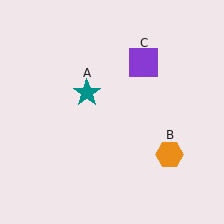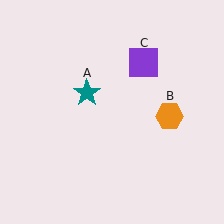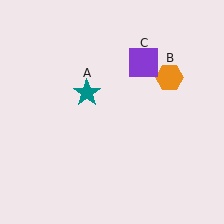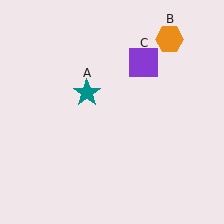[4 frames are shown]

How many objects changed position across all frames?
1 object changed position: orange hexagon (object B).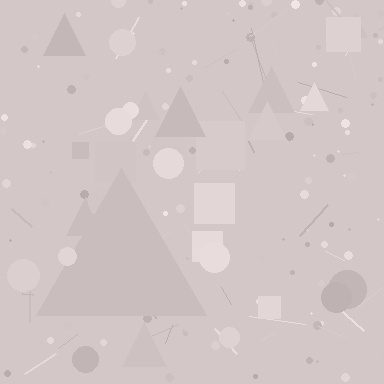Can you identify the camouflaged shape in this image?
The camouflaged shape is a triangle.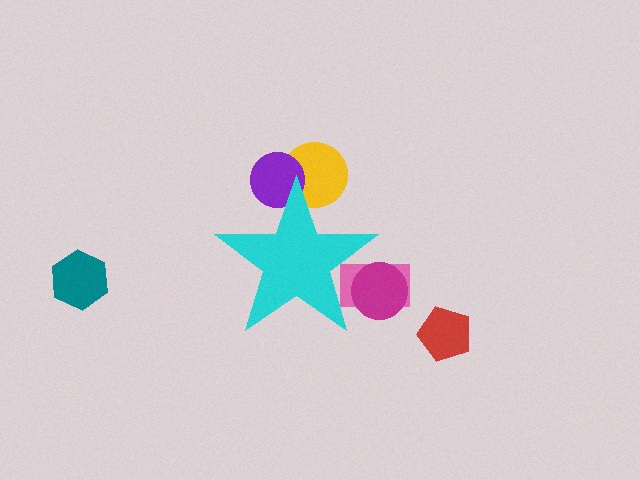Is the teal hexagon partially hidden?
No, the teal hexagon is fully visible.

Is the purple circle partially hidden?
Yes, the purple circle is partially hidden behind the cyan star.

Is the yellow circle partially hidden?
Yes, the yellow circle is partially hidden behind the cyan star.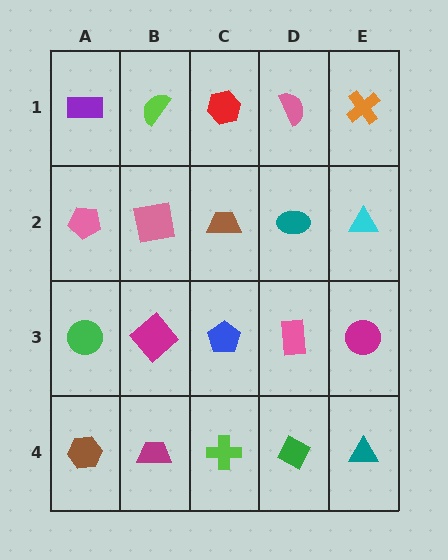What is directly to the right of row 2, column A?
A pink square.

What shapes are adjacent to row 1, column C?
A brown trapezoid (row 2, column C), a lime semicircle (row 1, column B), a pink semicircle (row 1, column D).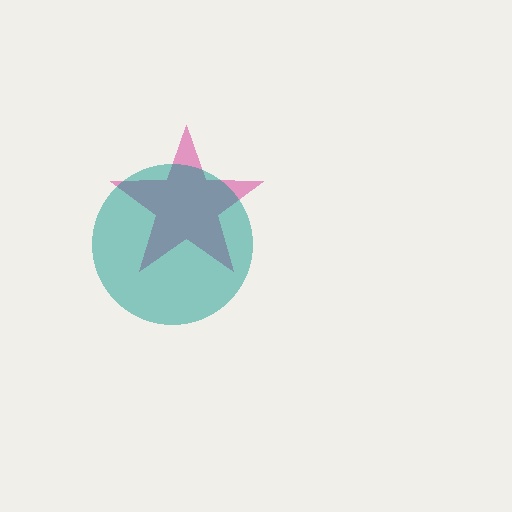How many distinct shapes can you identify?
There are 2 distinct shapes: a pink star, a teal circle.